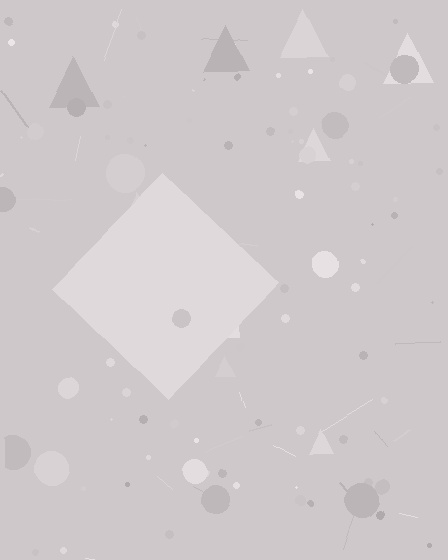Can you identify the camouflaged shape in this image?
The camouflaged shape is a diamond.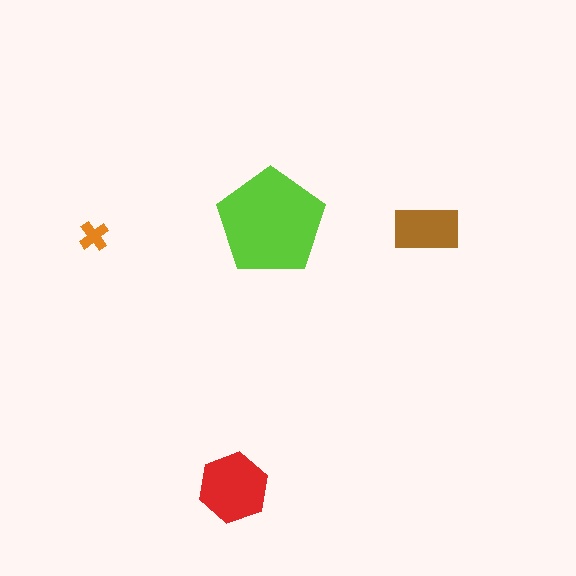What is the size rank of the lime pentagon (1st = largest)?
1st.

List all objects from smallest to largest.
The orange cross, the brown rectangle, the red hexagon, the lime pentagon.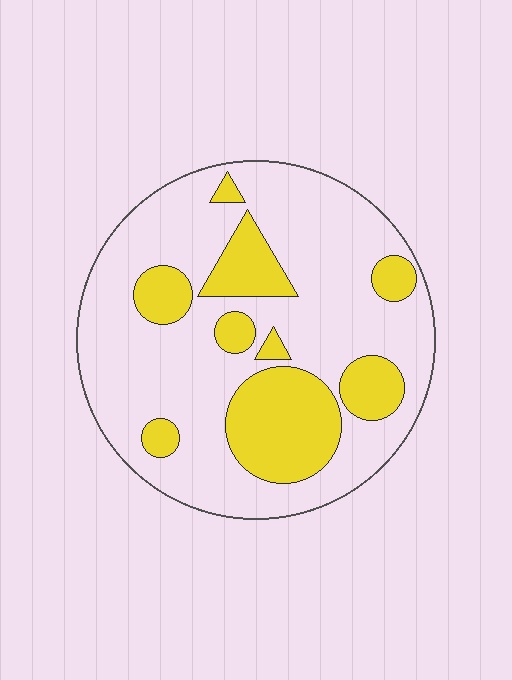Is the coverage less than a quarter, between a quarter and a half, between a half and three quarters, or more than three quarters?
Between a quarter and a half.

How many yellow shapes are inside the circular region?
9.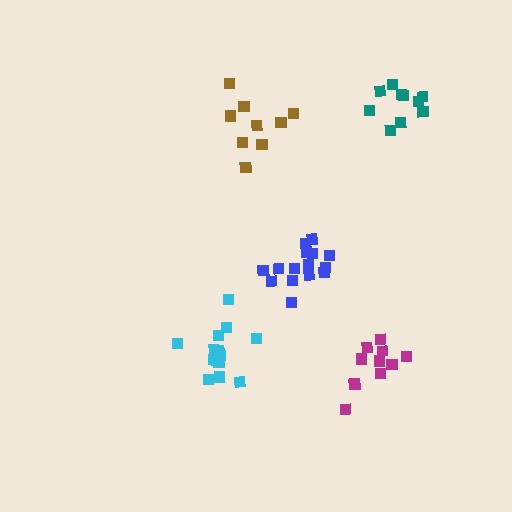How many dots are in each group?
Group 1: 14 dots, Group 2: 10 dots, Group 3: 9 dots, Group 4: 10 dots, Group 5: 15 dots (58 total).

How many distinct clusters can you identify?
There are 5 distinct clusters.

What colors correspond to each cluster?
The clusters are colored: cyan, teal, brown, magenta, blue.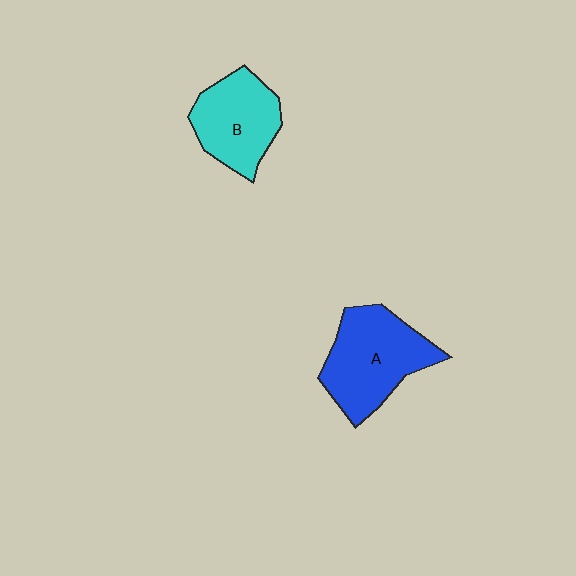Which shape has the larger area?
Shape A (blue).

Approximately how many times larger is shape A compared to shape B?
Approximately 1.3 times.